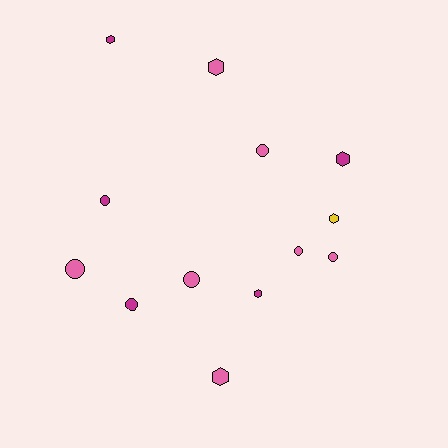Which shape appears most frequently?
Circle, with 7 objects.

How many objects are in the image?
There are 13 objects.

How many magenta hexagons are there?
There are 3 magenta hexagons.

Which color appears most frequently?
Pink, with 7 objects.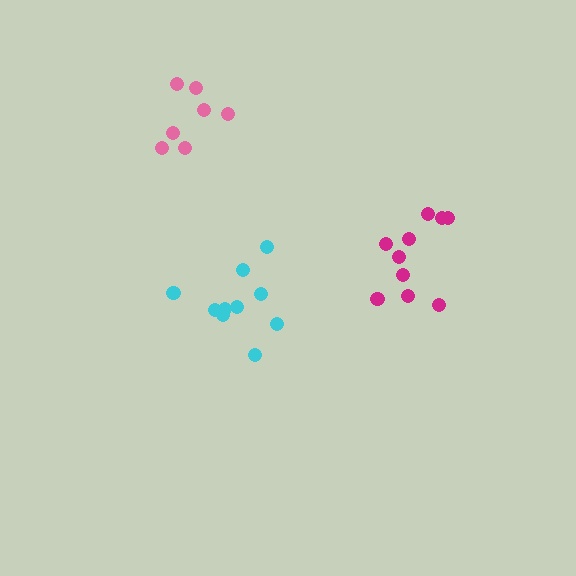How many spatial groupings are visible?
There are 3 spatial groupings.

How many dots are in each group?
Group 1: 10 dots, Group 2: 10 dots, Group 3: 7 dots (27 total).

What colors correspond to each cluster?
The clusters are colored: cyan, magenta, pink.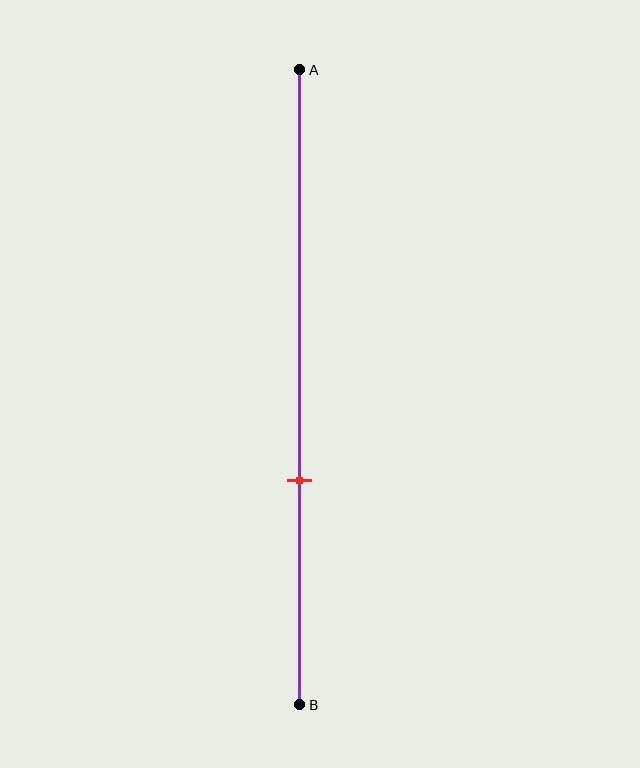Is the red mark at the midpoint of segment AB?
No, the mark is at about 65% from A, not at the 50% midpoint.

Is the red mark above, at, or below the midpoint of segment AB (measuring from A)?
The red mark is below the midpoint of segment AB.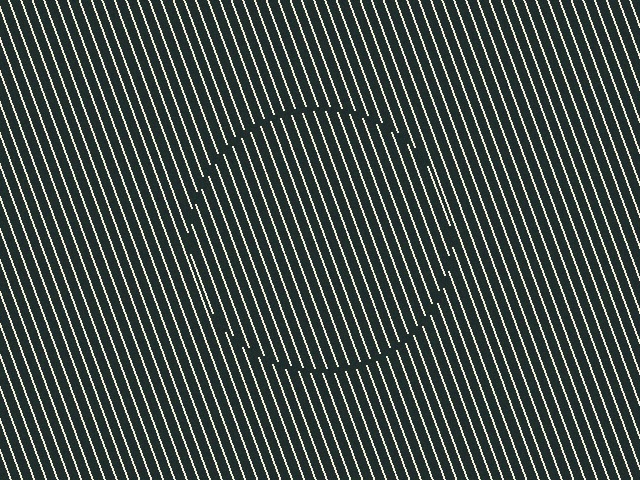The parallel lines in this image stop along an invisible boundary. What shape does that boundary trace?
An illusory circle. The interior of the shape contains the same grating, shifted by half a period — the contour is defined by the phase discontinuity where line-ends from the inner and outer gratings abut.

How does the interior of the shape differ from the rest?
The interior of the shape contains the same grating, shifted by half a period — the contour is defined by the phase discontinuity where line-ends from the inner and outer gratings abut.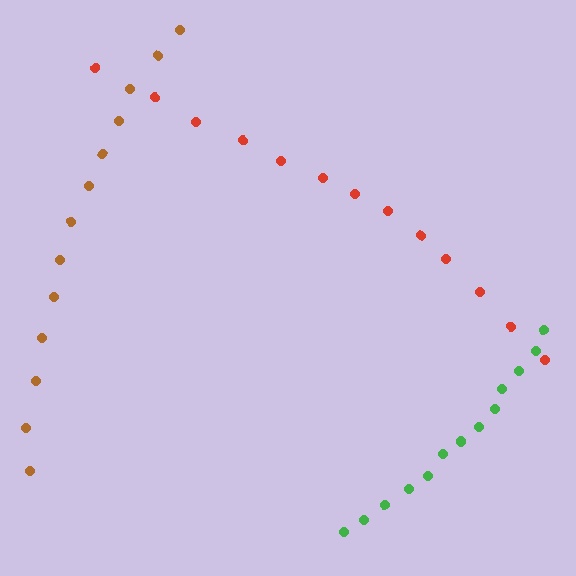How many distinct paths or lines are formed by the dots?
There are 3 distinct paths.